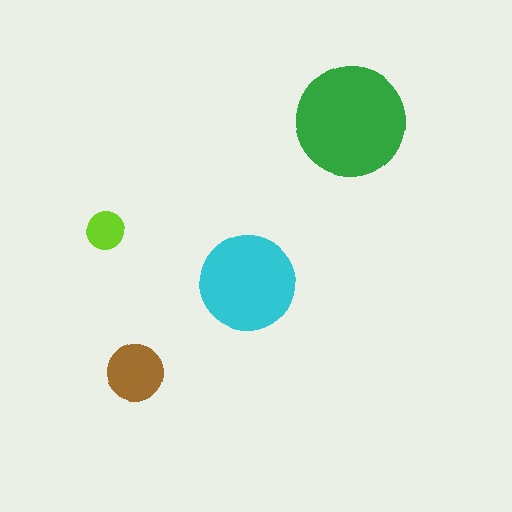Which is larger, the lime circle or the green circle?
The green one.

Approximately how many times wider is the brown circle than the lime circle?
About 1.5 times wider.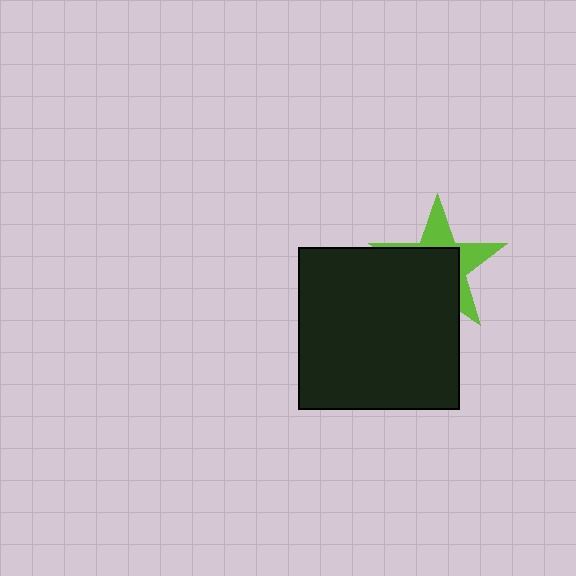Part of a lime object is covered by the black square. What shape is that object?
It is a star.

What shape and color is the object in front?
The object in front is a black square.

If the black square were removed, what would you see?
You would see the complete lime star.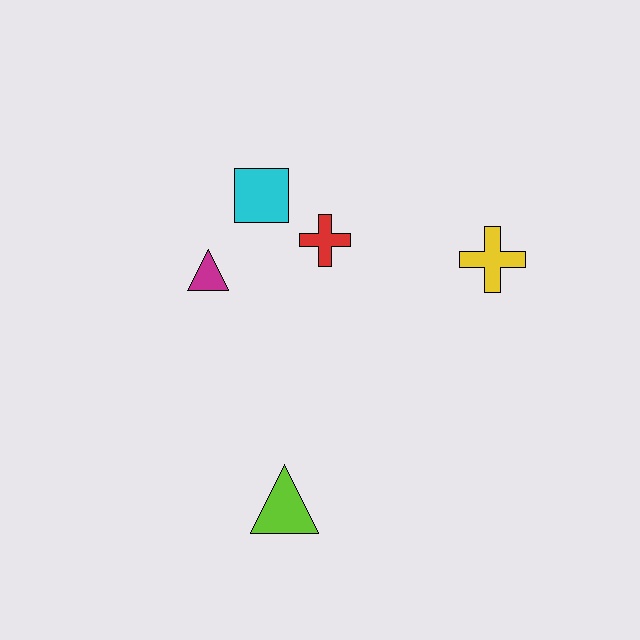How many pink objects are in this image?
There are no pink objects.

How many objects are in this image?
There are 5 objects.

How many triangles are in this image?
There are 2 triangles.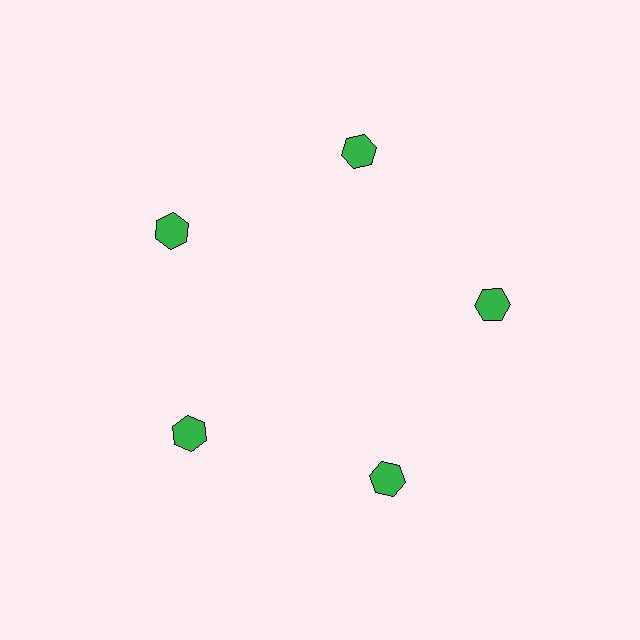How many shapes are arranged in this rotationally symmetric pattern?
There are 5 shapes, arranged in 5 groups of 1.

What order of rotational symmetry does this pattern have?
This pattern has 5-fold rotational symmetry.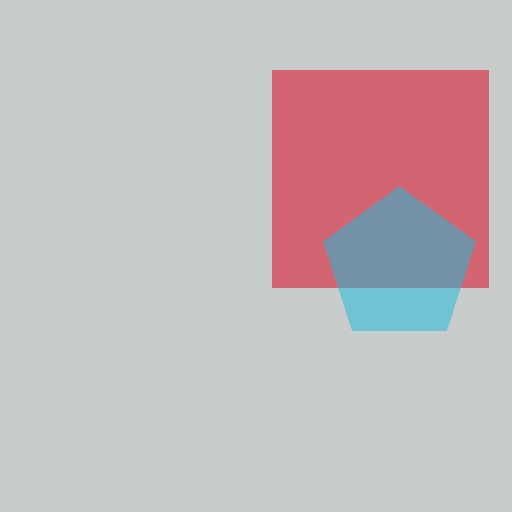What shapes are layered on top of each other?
The layered shapes are: a red square, a cyan pentagon.